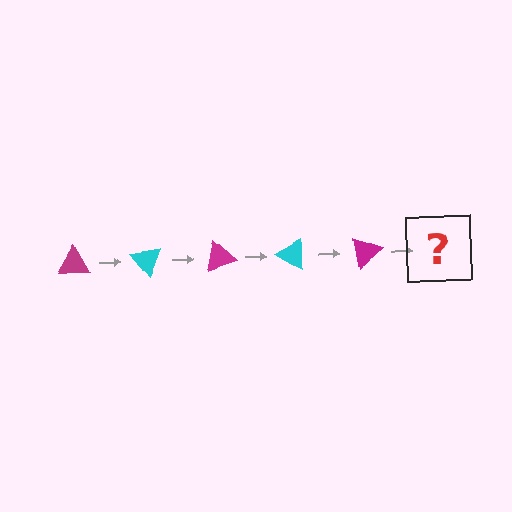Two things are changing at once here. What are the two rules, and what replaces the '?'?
The two rules are that it rotates 50 degrees each step and the color cycles through magenta and cyan. The '?' should be a cyan triangle, rotated 250 degrees from the start.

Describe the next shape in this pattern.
It should be a cyan triangle, rotated 250 degrees from the start.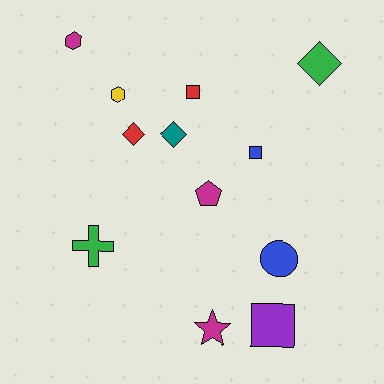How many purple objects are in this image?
There is 1 purple object.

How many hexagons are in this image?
There are 2 hexagons.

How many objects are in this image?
There are 12 objects.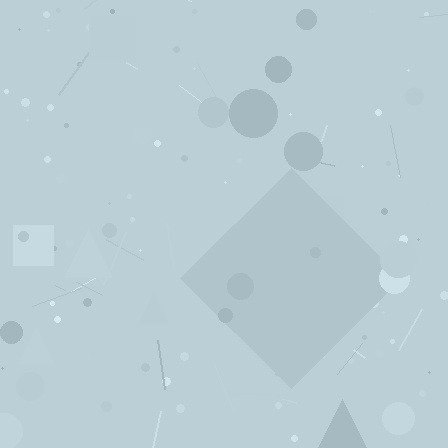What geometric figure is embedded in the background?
A diamond is embedded in the background.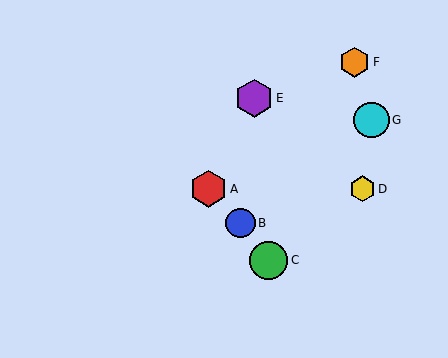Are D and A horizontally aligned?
Yes, both are at y≈189.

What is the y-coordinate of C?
Object C is at y≈260.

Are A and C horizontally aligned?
No, A is at y≈189 and C is at y≈260.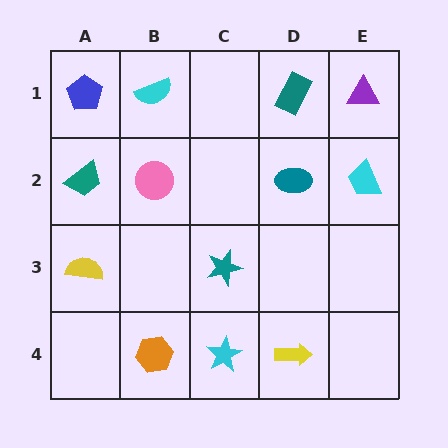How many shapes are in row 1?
4 shapes.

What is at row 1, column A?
A blue pentagon.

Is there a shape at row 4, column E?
No, that cell is empty.